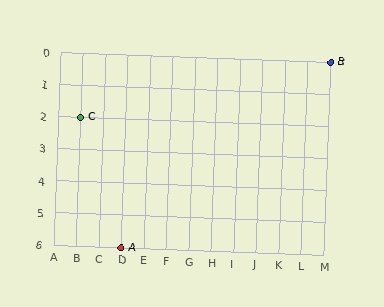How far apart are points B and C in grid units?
Points B and C are 11 columns and 2 rows apart (about 11.2 grid units diagonally).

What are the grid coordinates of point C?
Point C is at grid coordinates (B, 2).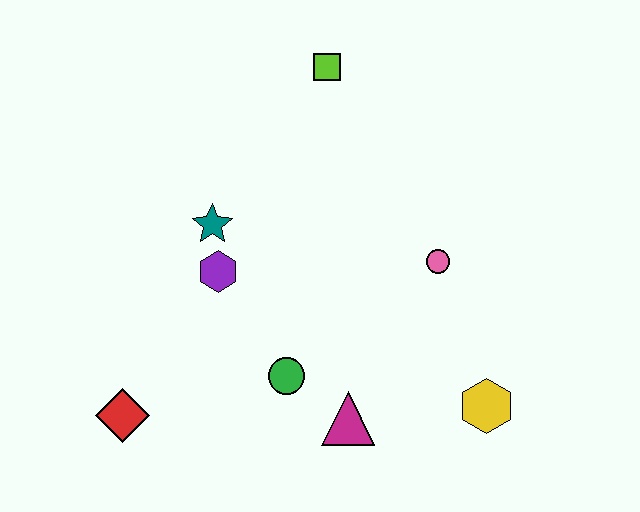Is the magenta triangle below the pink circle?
Yes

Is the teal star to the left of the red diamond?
No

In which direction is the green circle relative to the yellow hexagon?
The green circle is to the left of the yellow hexagon.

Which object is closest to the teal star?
The purple hexagon is closest to the teal star.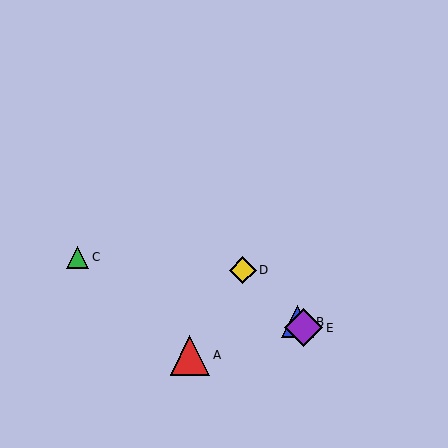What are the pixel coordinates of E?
Object E is at (303, 328).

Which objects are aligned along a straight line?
Objects B, D, E are aligned along a straight line.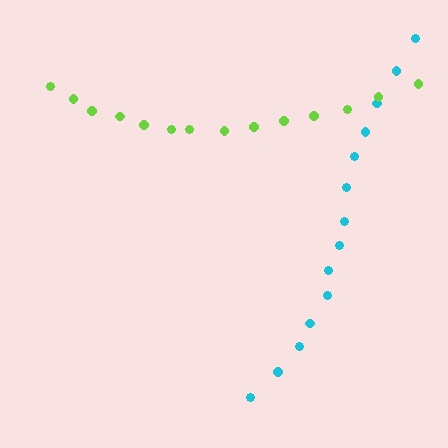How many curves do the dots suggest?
There are 2 distinct paths.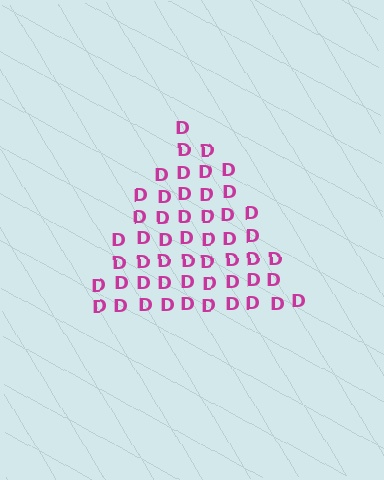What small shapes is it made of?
It is made of small letter D's.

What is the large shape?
The large shape is a triangle.